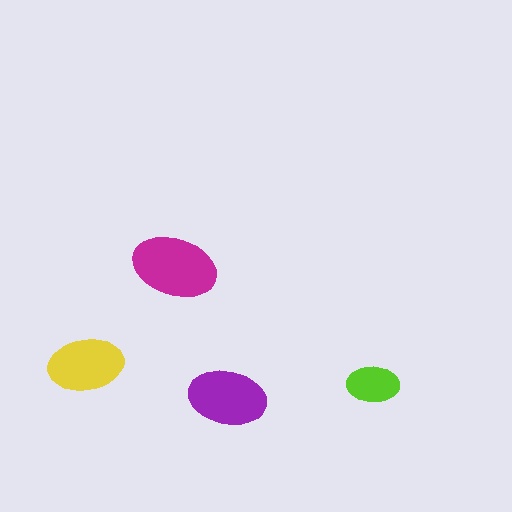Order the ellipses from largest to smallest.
the magenta one, the purple one, the yellow one, the lime one.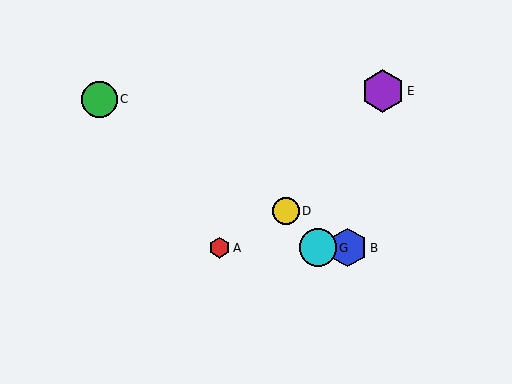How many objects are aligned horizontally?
4 objects (A, B, F, G) are aligned horizontally.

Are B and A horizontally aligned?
Yes, both are at y≈248.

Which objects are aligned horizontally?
Objects A, B, F, G are aligned horizontally.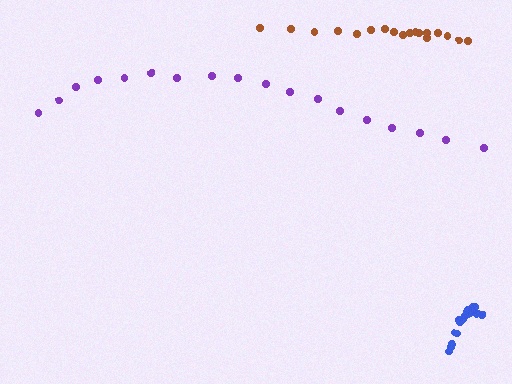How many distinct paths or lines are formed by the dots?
There are 3 distinct paths.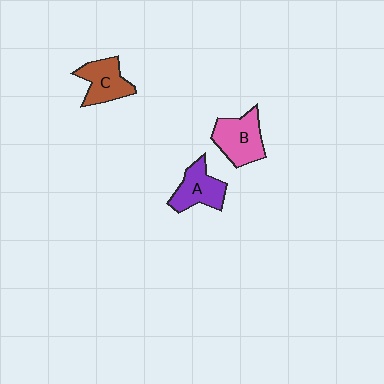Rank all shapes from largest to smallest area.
From largest to smallest: B (pink), A (purple), C (brown).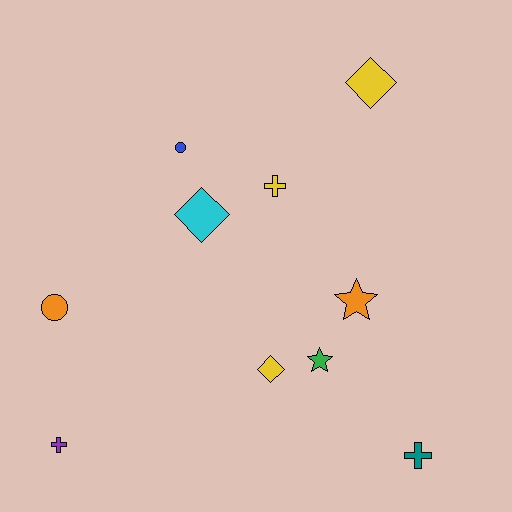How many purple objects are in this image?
There is 1 purple object.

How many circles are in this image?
There are 2 circles.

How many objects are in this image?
There are 10 objects.